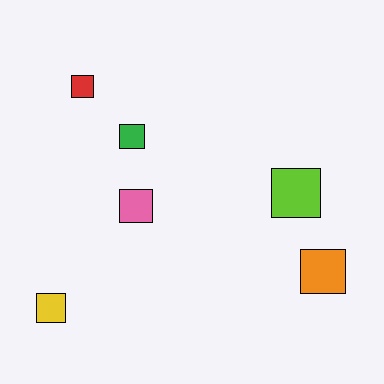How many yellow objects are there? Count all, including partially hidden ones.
There is 1 yellow object.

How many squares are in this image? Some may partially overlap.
There are 6 squares.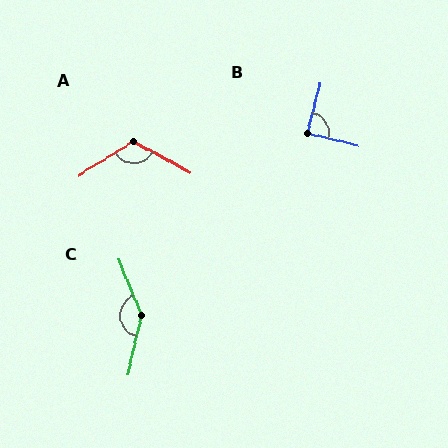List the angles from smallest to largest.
B (89°), A (119°), C (144°).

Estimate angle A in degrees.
Approximately 119 degrees.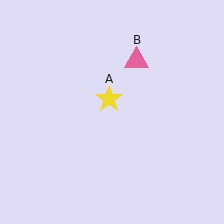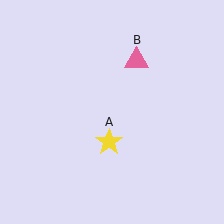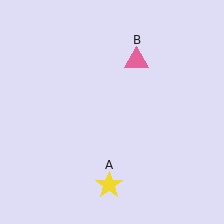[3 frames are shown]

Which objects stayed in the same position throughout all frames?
Pink triangle (object B) remained stationary.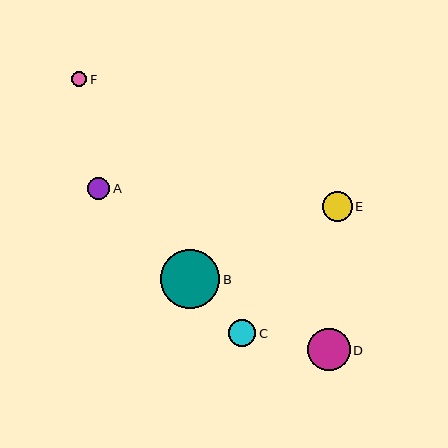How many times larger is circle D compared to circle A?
Circle D is approximately 1.9 times the size of circle A.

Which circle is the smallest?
Circle F is the smallest with a size of approximately 15 pixels.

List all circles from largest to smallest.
From largest to smallest: B, D, E, C, A, F.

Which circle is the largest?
Circle B is the largest with a size of approximately 59 pixels.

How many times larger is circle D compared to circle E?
Circle D is approximately 1.4 times the size of circle E.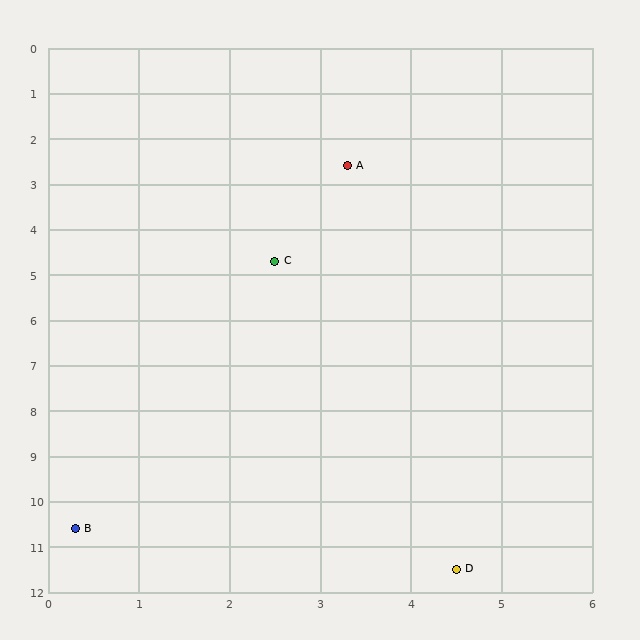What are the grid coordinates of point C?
Point C is at approximately (2.5, 4.7).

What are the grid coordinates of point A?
Point A is at approximately (3.3, 2.6).